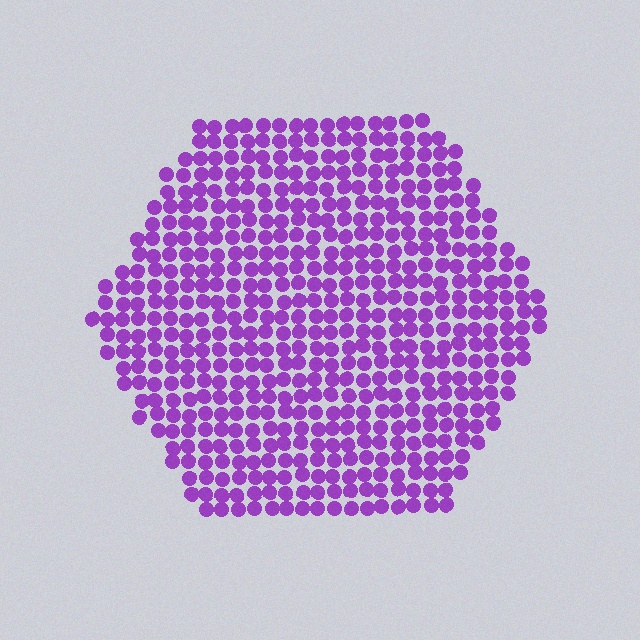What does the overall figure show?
The overall figure shows a hexagon.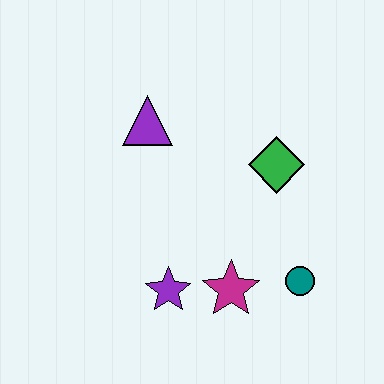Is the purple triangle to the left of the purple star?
Yes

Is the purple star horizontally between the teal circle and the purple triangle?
Yes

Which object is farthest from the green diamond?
The purple star is farthest from the green diamond.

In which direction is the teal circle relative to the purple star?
The teal circle is to the right of the purple star.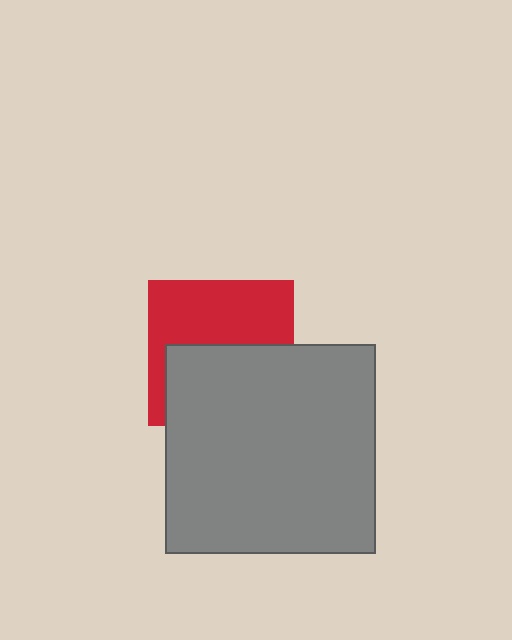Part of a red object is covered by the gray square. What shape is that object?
It is a square.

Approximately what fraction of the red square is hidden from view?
Roughly 49% of the red square is hidden behind the gray square.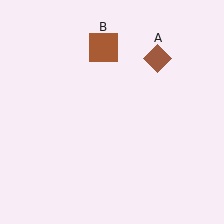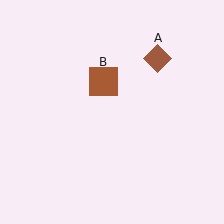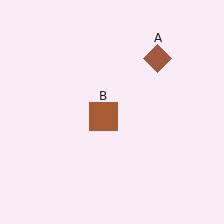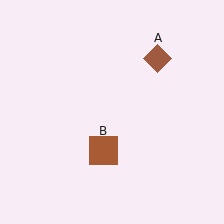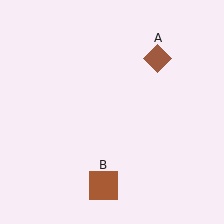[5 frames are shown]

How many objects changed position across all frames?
1 object changed position: brown square (object B).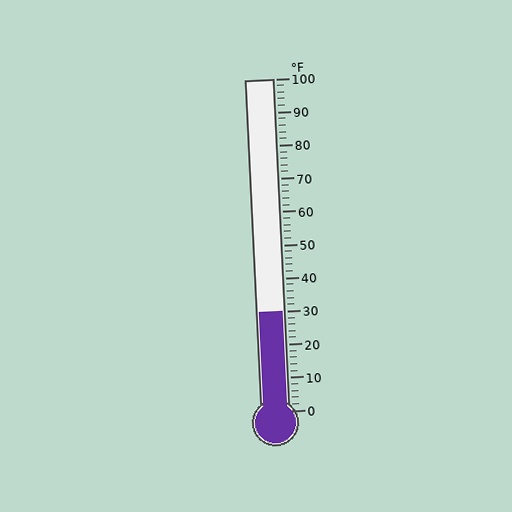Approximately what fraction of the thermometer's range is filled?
The thermometer is filled to approximately 30% of its range.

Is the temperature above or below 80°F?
The temperature is below 80°F.